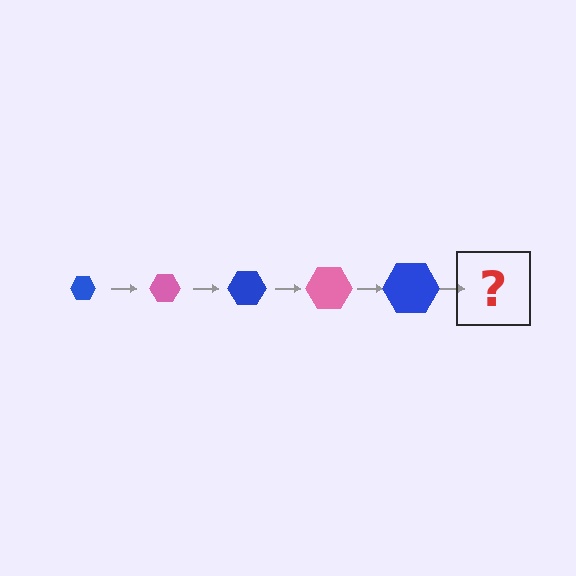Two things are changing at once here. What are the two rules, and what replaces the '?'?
The two rules are that the hexagon grows larger each step and the color cycles through blue and pink. The '?' should be a pink hexagon, larger than the previous one.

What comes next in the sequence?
The next element should be a pink hexagon, larger than the previous one.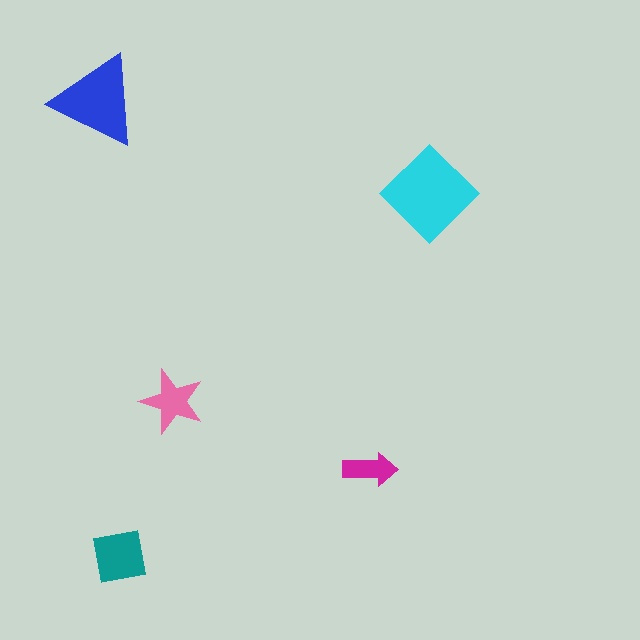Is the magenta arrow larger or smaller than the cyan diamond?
Smaller.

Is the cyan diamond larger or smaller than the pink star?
Larger.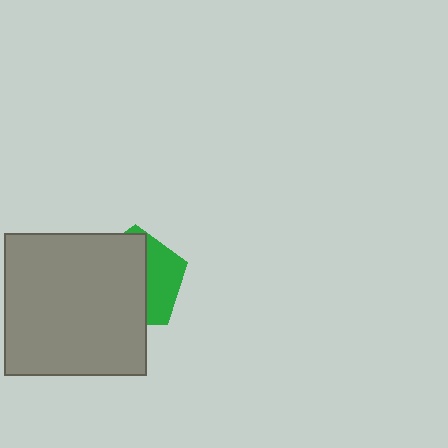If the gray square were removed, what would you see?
You would see the complete green pentagon.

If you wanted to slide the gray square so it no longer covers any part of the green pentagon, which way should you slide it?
Slide it left — that is the most direct way to separate the two shapes.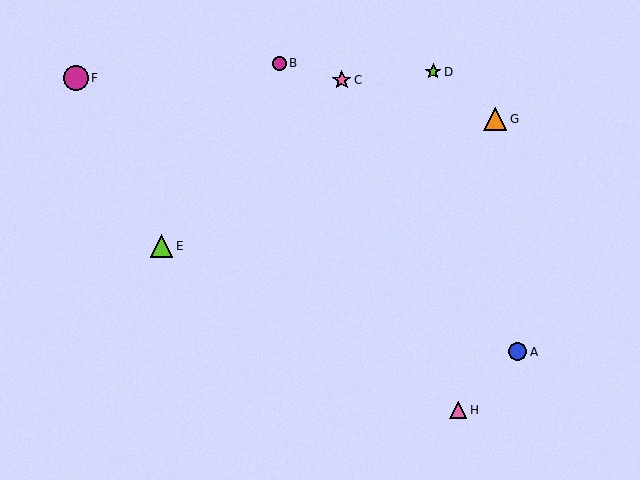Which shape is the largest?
The magenta circle (labeled F) is the largest.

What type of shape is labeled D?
Shape D is a lime star.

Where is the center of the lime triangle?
The center of the lime triangle is at (162, 246).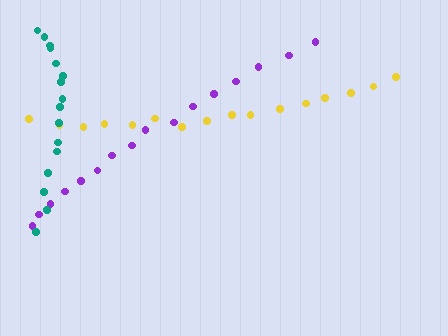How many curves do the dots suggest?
There are 3 distinct paths.